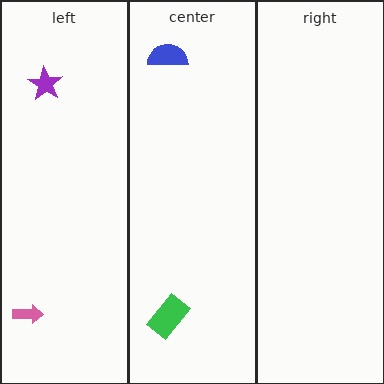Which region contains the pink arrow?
The left region.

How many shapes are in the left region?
2.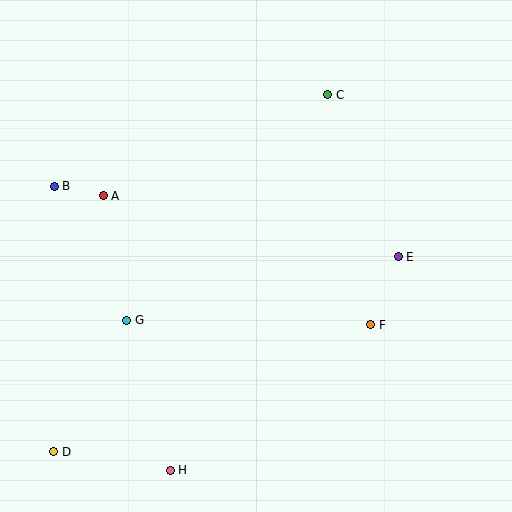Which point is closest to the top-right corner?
Point C is closest to the top-right corner.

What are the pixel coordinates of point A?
Point A is at (103, 196).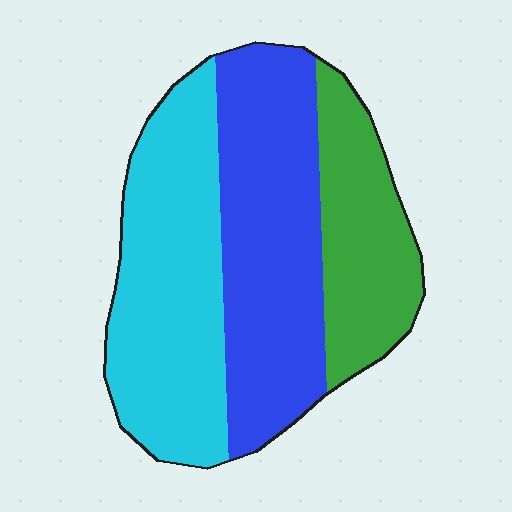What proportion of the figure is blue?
Blue covers about 40% of the figure.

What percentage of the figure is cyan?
Cyan covers about 40% of the figure.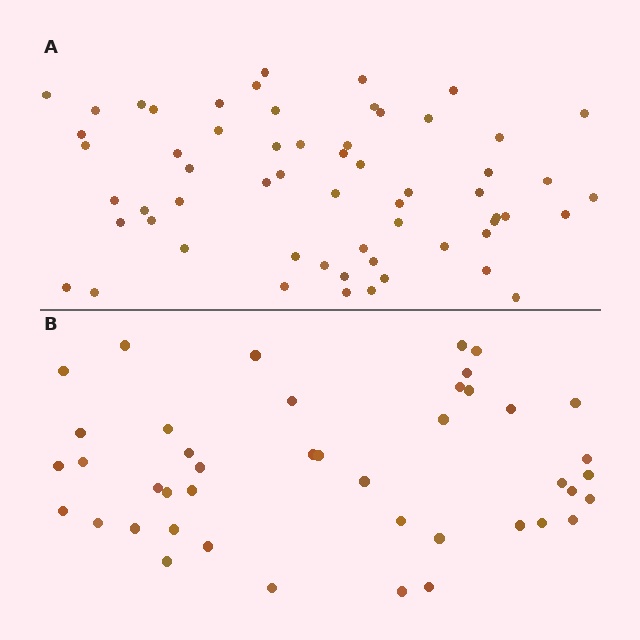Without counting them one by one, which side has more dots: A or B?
Region A (the top region) has more dots.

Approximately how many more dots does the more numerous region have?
Region A has approximately 15 more dots than region B.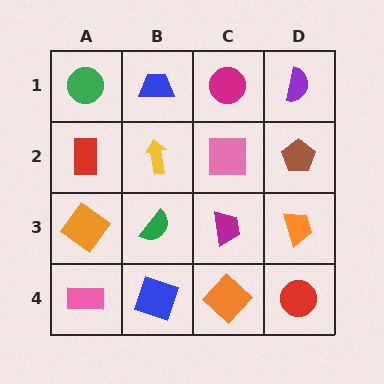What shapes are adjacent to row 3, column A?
A red rectangle (row 2, column A), a pink rectangle (row 4, column A), a green semicircle (row 3, column B).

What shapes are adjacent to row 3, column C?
A pink square (row 2, column C), an orange diamond (row 4, column C), a green semicircle (row 3, column B), an orange trapezoid (row 3, column D).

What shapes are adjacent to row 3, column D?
A brown pentagon (row 2, column D), a red circle (row 4, column D), a magenta trapezoid (row 3, column C).